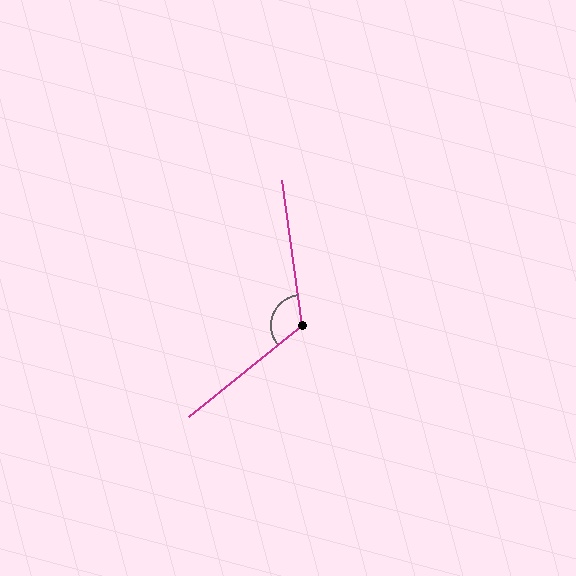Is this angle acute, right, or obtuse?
It is obtuse.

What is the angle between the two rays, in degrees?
Approximately 121 degrees.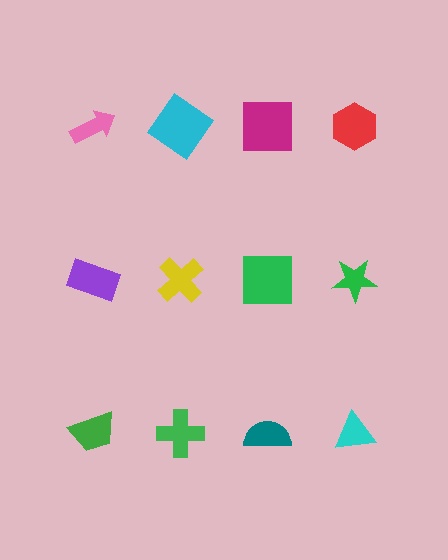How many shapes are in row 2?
4 shapes.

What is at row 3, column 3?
A teal semicircle.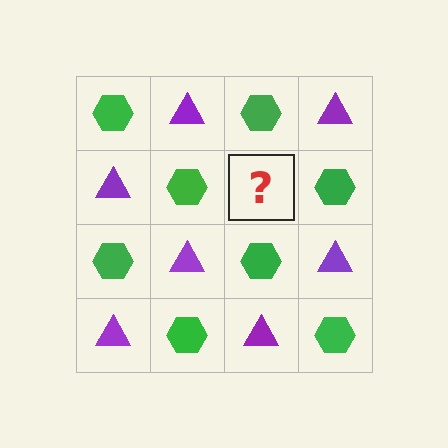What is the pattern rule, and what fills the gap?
The rule is that it alternates green hexagon and purple triangle in a checkerboard pattern. The gap should be filled with a purple triangle.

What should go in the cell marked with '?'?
The missing cell should contain a purple triangle.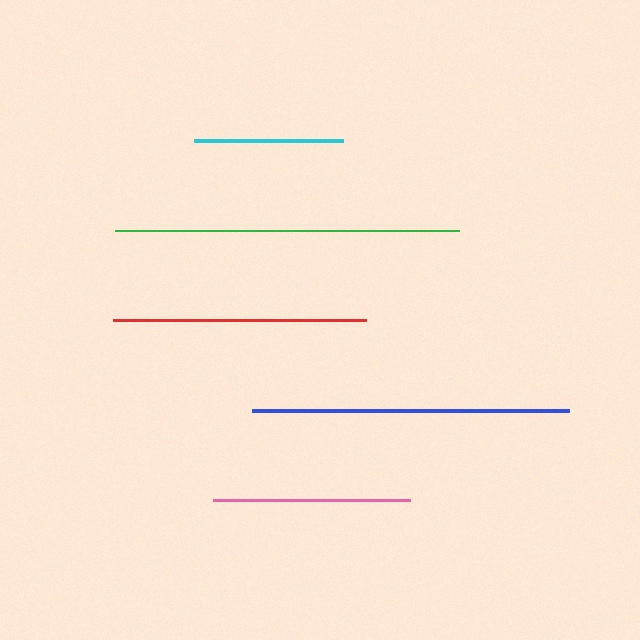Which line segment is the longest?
The green line is the longest at approximately 344 pixels.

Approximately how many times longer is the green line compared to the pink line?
The green line is approximately 1.7 times the length of the pink line.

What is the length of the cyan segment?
The cyan segment is approximately 149 pixels long.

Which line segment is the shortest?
The cyan line is the shortest at approximately 149 pixels.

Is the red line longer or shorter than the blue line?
The blue line is longer than the red line.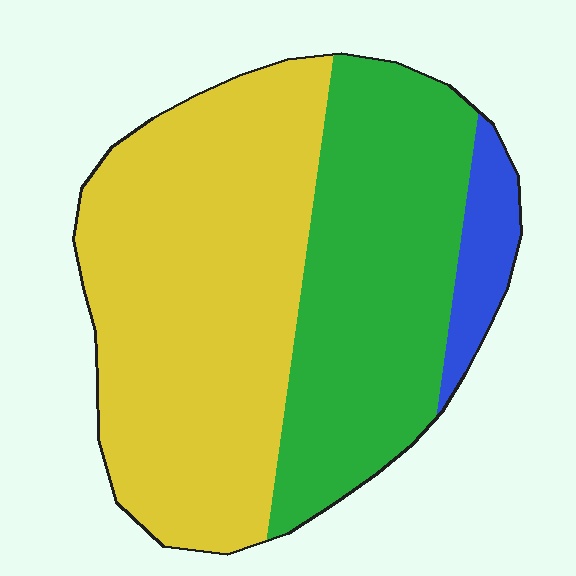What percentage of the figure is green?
Green covers around 40% of the figure.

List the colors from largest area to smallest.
From largest to smallest: yellow, green, blue.